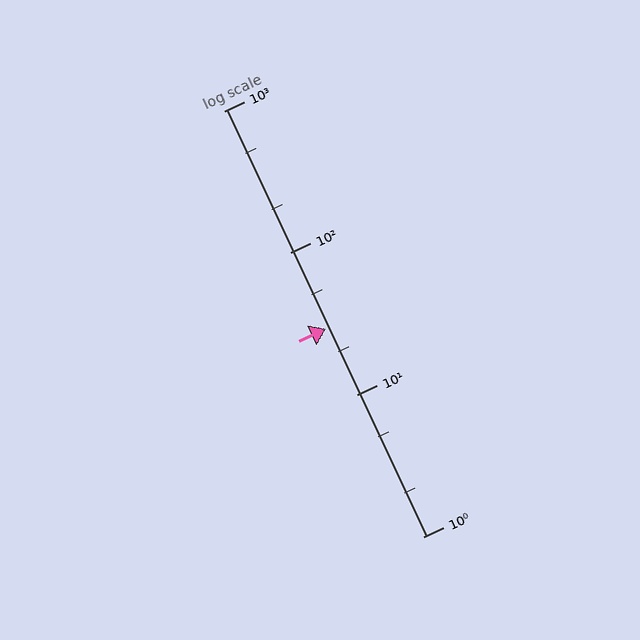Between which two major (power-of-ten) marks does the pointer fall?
The pointer is between 10 and 100.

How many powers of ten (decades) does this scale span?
The scale spans 3 decades, from 1 to 1000.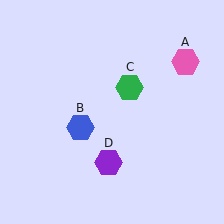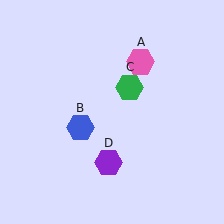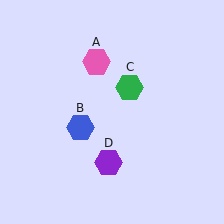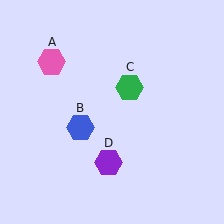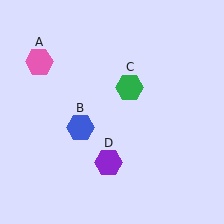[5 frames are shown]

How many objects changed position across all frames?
1 object changed position: pink hexagon (object A).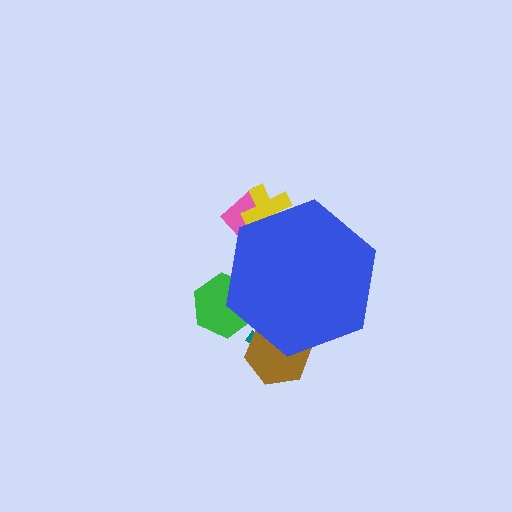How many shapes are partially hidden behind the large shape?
5 shapes are partially hidden.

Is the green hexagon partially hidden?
Yes, the green hexagon is partially hidden behind the blue hexagon.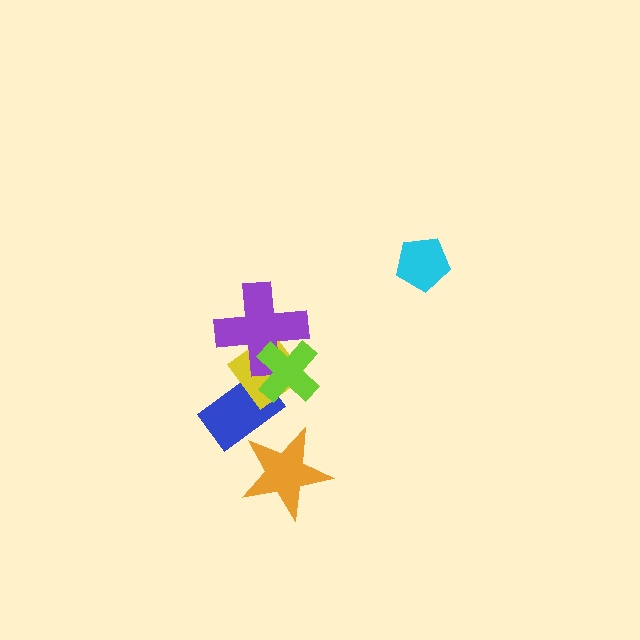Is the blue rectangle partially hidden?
Yes, it is partially covered by another shape.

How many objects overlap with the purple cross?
2 objects overlap with the purple cross.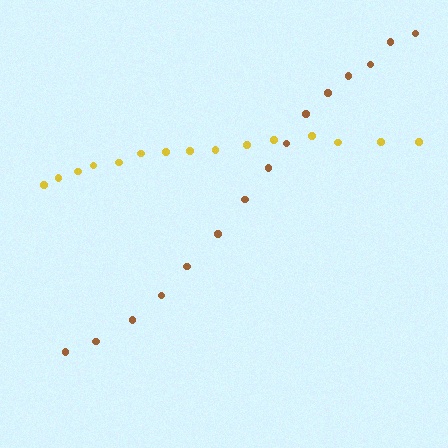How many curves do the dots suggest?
There are 2 distinct paths.